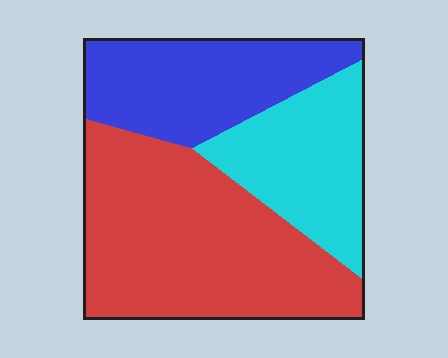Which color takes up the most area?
Red, at roughly 50%.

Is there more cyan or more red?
Red.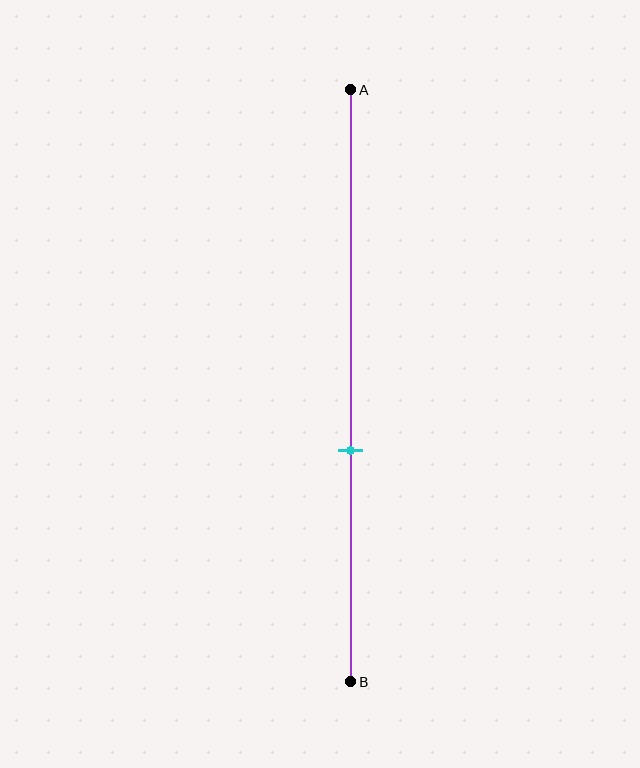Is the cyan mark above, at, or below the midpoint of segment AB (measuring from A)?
The cyan mark is below the midpoint of segment AB.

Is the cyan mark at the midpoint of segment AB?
No, the mark is at about 60% from A, not at the 50% midpoint.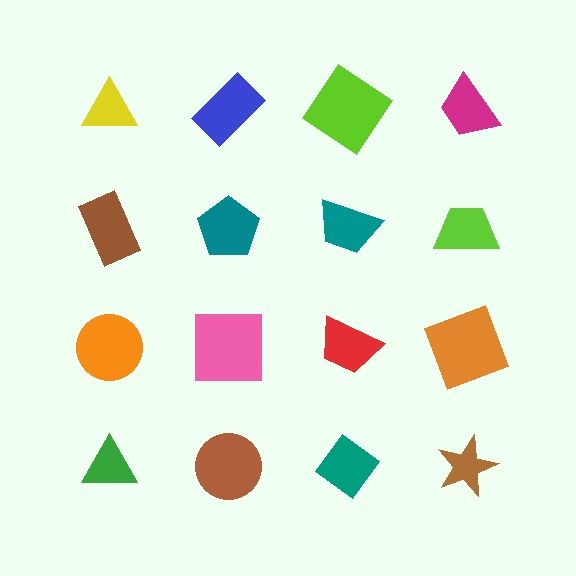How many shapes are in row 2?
4 shapes.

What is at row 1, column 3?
A lime diamond.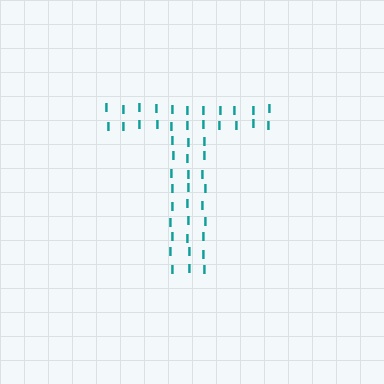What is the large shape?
The large shape is the letter T.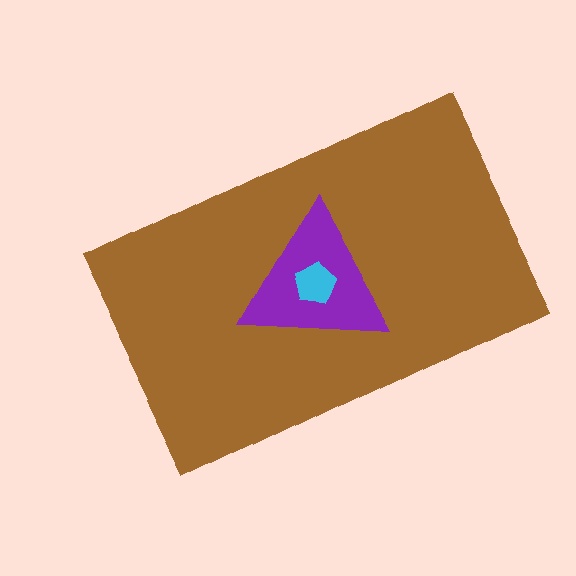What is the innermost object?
The cyan pentagon.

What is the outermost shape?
The brown rectangle.